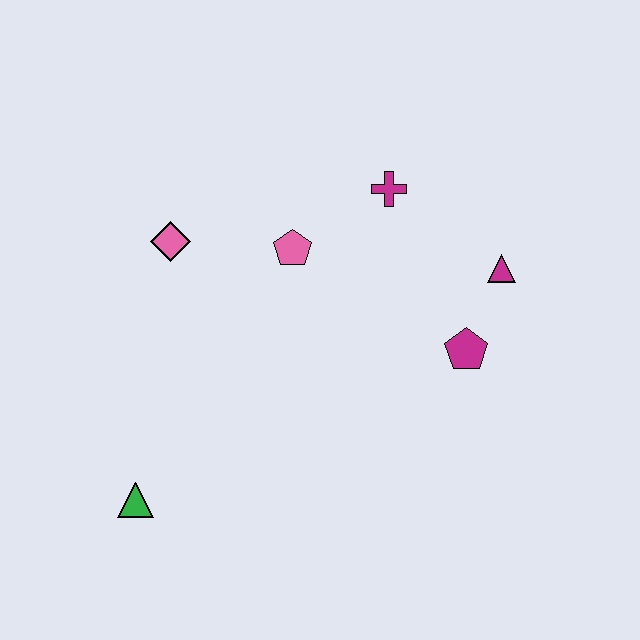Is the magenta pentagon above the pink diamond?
No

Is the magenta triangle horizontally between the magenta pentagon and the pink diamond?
No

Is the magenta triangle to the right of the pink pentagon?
Yes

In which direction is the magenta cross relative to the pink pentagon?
The magenta cross is to the right of the pink pentagon.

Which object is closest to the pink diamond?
The pink pentagon is closest to the pink diamond.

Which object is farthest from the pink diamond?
The magenta triangle is farthest from the pink diamond.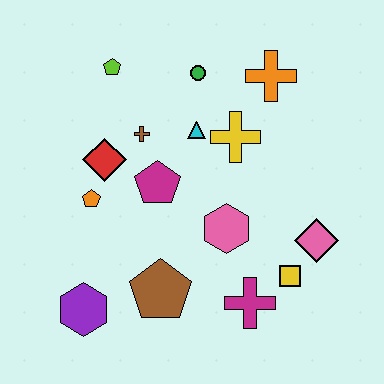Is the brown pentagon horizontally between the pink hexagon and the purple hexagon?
Yes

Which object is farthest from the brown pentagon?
The orange cross is farthest from the brown pentagon.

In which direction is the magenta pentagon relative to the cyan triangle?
The magenta pentagon is below the cyan triangle.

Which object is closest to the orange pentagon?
The red diamond is closest to the orange pentagon.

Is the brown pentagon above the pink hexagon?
No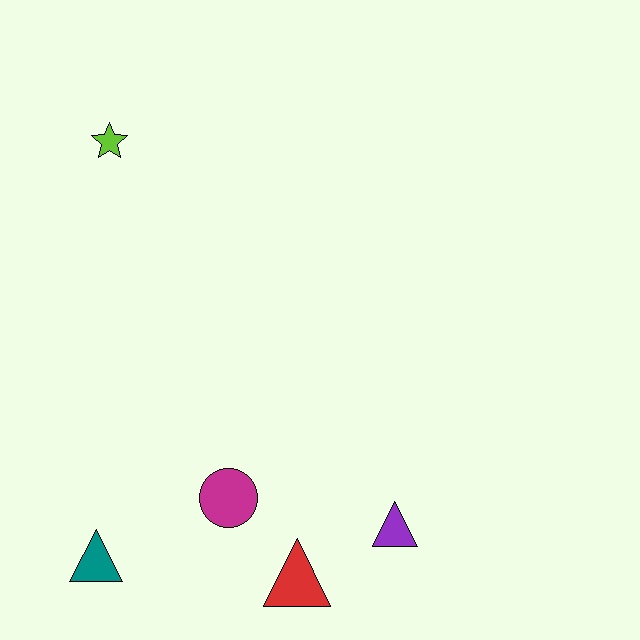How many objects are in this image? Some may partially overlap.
There are 5 objects.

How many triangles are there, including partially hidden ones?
There are 3 triangles.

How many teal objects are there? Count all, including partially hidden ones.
There is 1 teal object.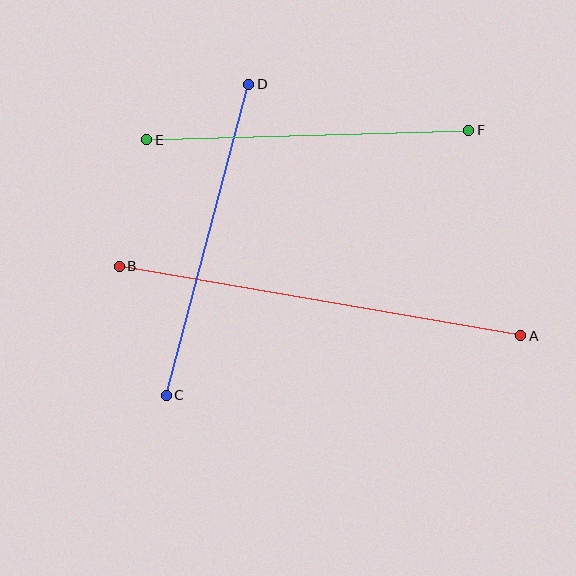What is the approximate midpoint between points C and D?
The midpoint is at approximately (208, 240) pixels.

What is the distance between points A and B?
The distance is approximately 407 pixels.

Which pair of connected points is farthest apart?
Points A and B are farthest apart.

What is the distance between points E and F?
The distance is approximately 322 pixels.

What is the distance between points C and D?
The distance is approximately 322 pixels.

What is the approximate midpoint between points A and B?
The midpoint is at approximately (320, 301) pixels.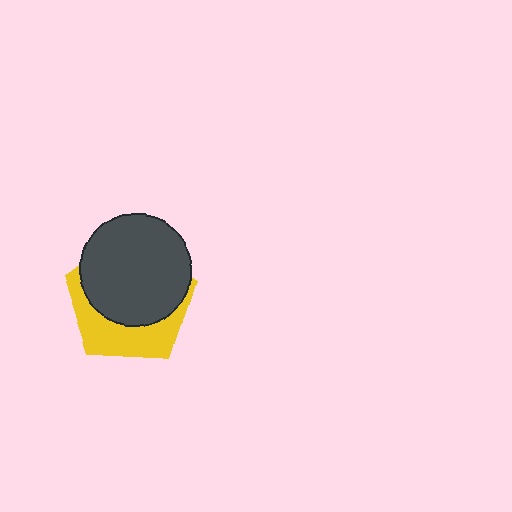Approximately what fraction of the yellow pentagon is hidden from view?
Roughly 62% of the yellow pentagon is hidden behind the dark gray circle.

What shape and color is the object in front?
The object in front is a dark gray circle.